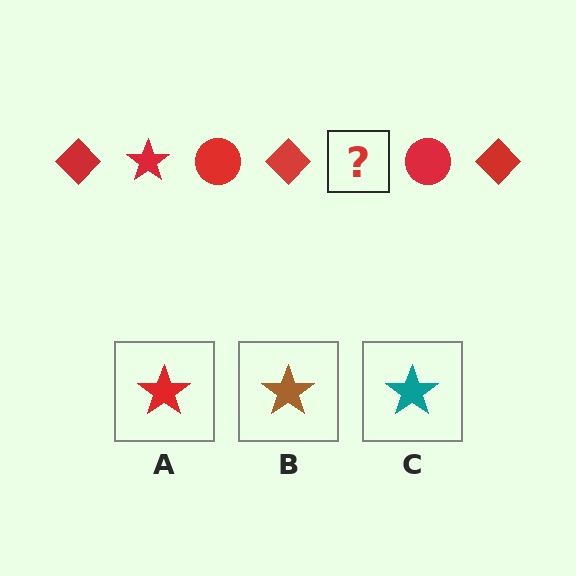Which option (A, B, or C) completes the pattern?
A.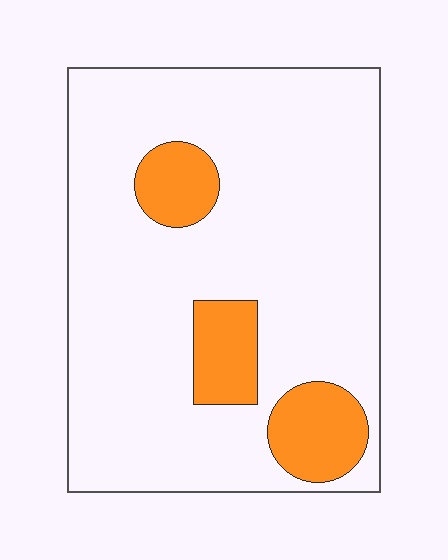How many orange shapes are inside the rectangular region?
3.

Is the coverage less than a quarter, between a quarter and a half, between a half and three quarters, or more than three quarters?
Less than a quarter.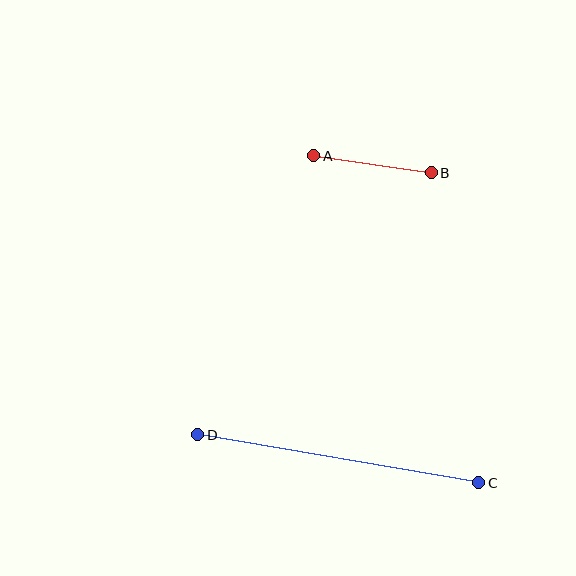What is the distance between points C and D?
The distance is approximately 285 pixels.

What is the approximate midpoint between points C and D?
The midpoint is at approximately (338, 459) pixels.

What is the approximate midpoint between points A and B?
The midpoint is at approximately (372, 164) pixels.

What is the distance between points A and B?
The distance is approximately 118 pixels.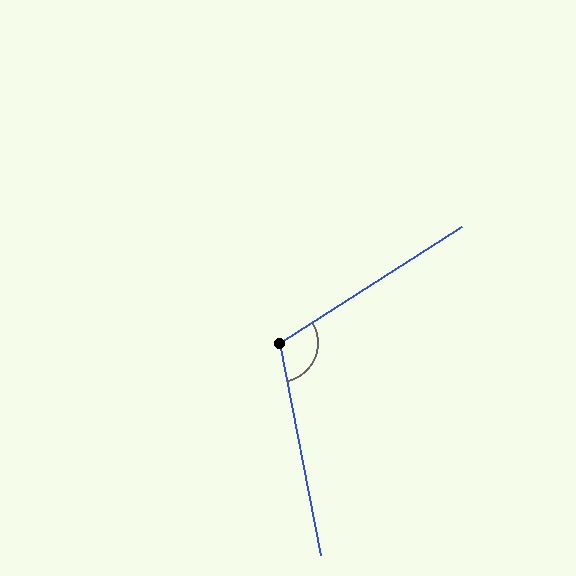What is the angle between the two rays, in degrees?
Approximately 111 degrees.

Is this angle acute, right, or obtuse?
It is obtuse.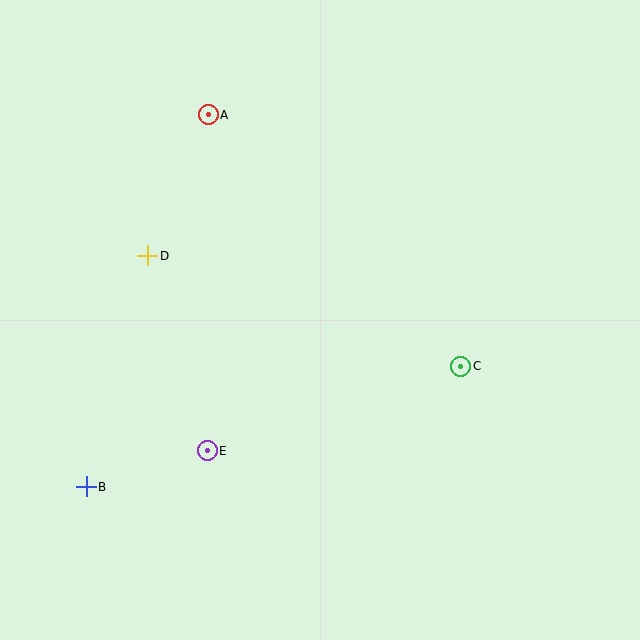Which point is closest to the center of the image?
Point C at (461, 366) is closest to the center.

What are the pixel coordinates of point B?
Point B is at (86, 487).